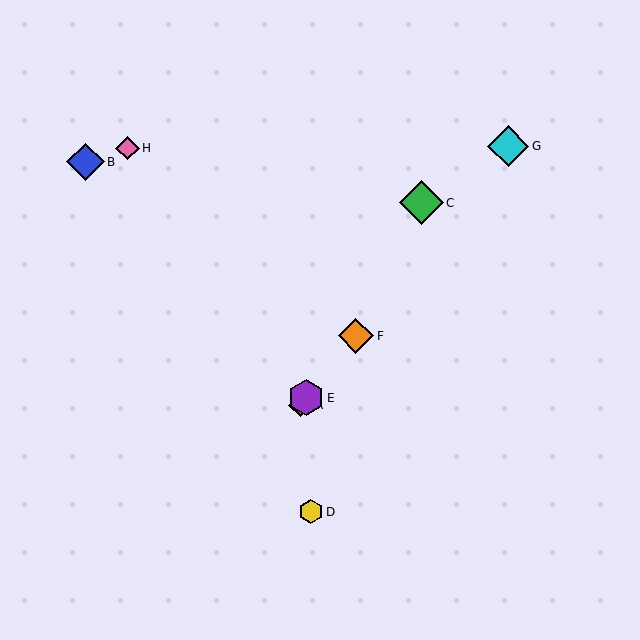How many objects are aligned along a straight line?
4 objects (A, E, F, G) are aligned along a straight line.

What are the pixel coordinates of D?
Object D is at (311, 512).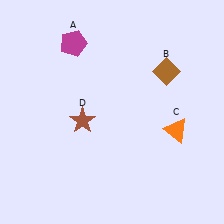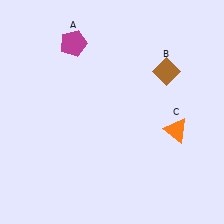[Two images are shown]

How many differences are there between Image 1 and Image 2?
There is 1 difference between the two images.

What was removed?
The brown star (D) was removed in Image 2.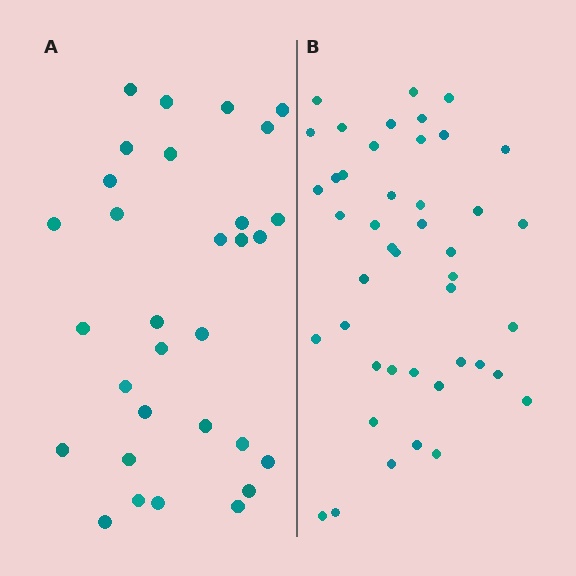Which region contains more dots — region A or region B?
Region B (the right region) has more dots.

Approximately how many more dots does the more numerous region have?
Region B has approximately 15 more dots than region A.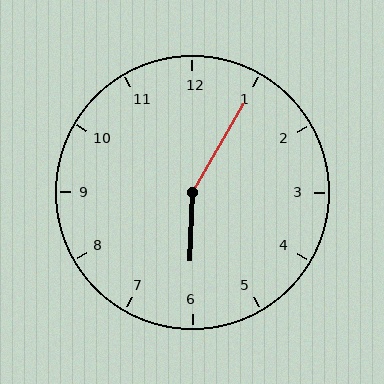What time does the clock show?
6:05.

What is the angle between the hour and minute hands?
Approximately 152 degrees.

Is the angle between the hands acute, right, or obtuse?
It is obtuse.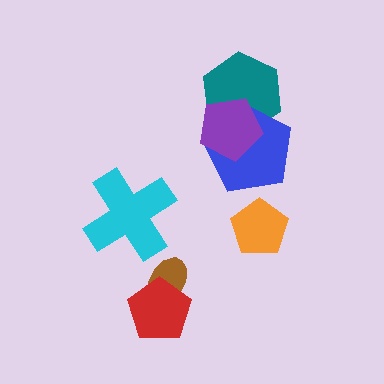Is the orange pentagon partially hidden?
No, no other shape covers it.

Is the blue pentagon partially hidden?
Yes, it is partially covered by another shape.